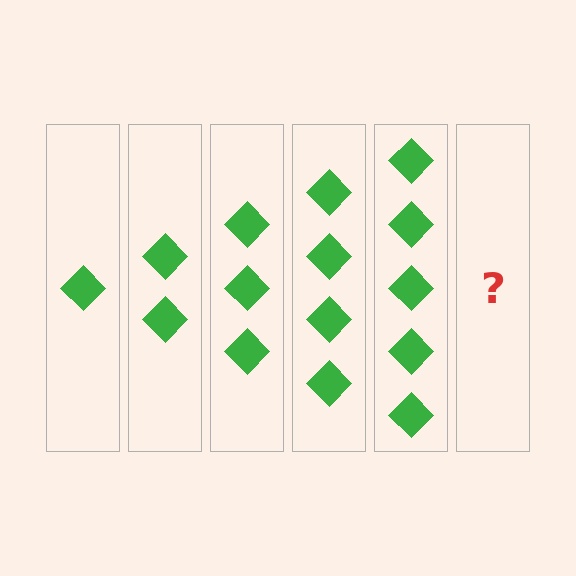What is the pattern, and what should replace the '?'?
The pattern is that each step adds one more diamond. The '?' should be 6 diamonds.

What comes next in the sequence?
The next element should be 6 diamonds.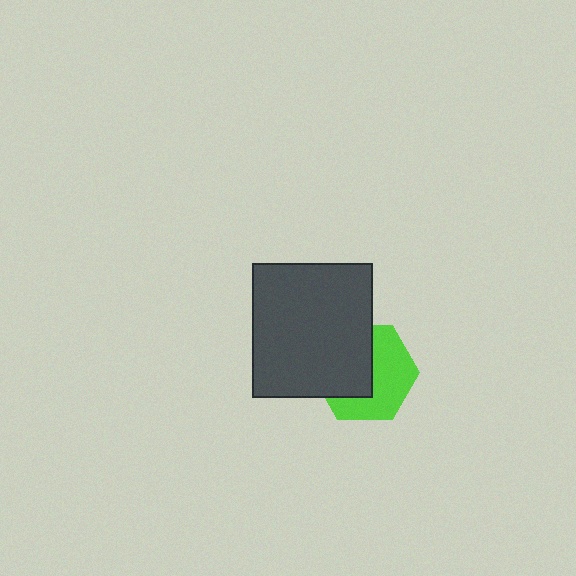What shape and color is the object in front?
The object in front is a dark gray rectangle.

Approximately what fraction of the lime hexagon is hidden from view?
Roughly 48% of the lime hexagon is hidden behind the dark gray rectangle.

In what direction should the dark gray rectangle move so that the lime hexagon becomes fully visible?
The dark gray rectangle should move toward the upper-left. That is the shortest direction to clear the overlap and leave the lime hexagon fully visible.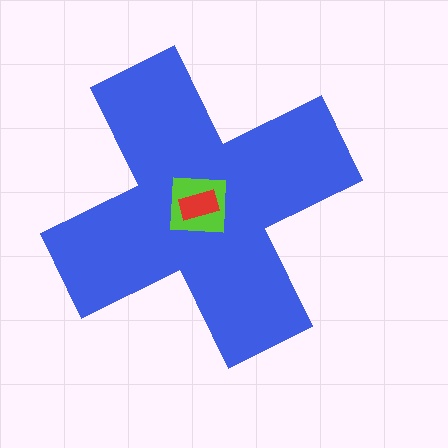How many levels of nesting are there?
3.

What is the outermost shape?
The blue cross.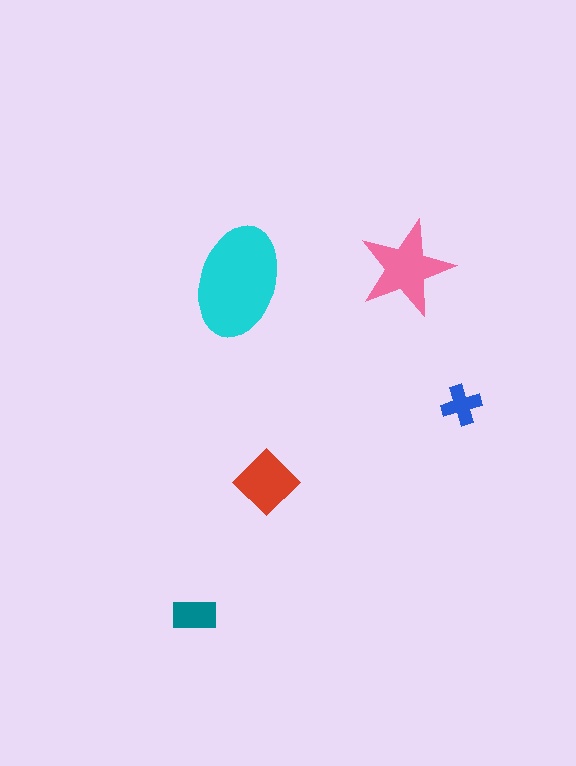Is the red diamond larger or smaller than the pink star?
Smaller.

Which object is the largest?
The cyan ellipse.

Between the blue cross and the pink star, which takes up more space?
The pink star.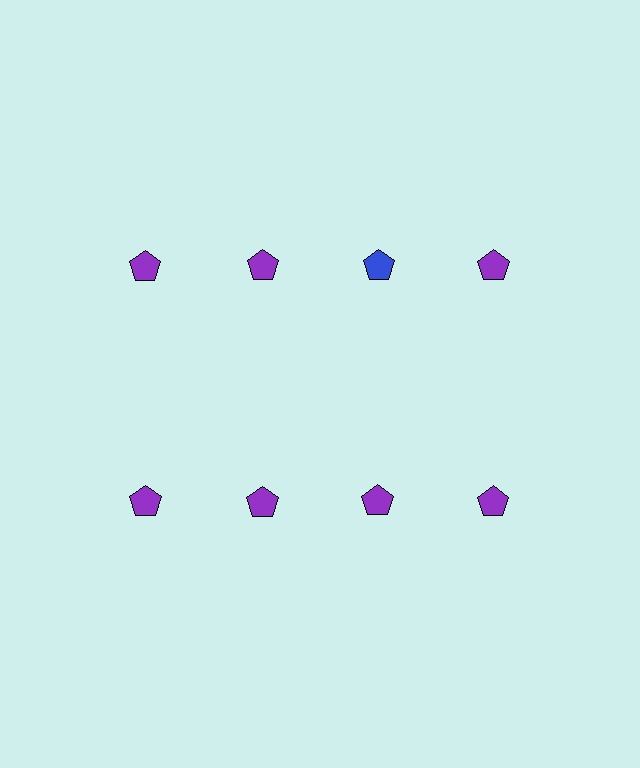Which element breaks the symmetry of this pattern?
The blue pentagon in the top row, center column breaks the symmetry. All other shapes are purple pentagons.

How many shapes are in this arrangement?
There are 8 shapes arranged in a grid pattern.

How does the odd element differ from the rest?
It has a different color: blue instead of purple.